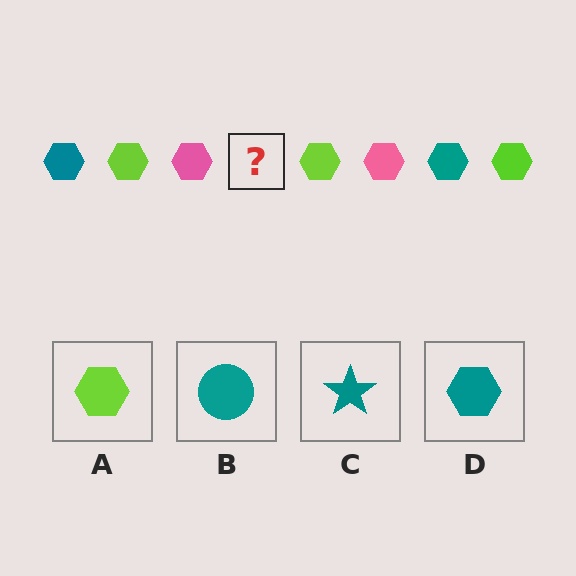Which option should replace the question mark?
Option D.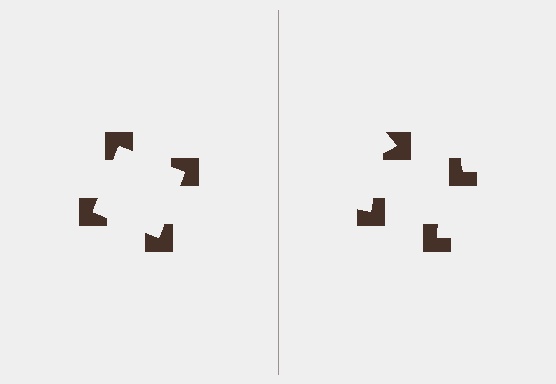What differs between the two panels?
The notched squares are positioned identically on both sides; only the wedge orientations differ. On the left they align to a square; on the right they are misaligned.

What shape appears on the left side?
An illusory square.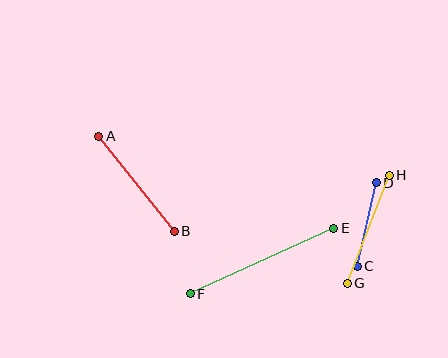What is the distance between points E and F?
The distance is approximately 158 pixels.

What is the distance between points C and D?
The distance is approximately 86 pixels.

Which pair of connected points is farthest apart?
Points E and F are farthest apart.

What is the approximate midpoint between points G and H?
The midpoint is at approximately (368, 229) pixels.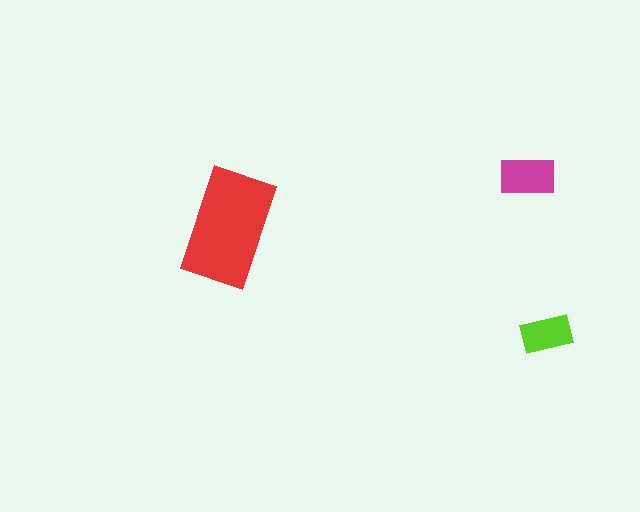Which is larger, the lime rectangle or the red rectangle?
The red one.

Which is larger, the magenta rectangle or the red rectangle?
The red one.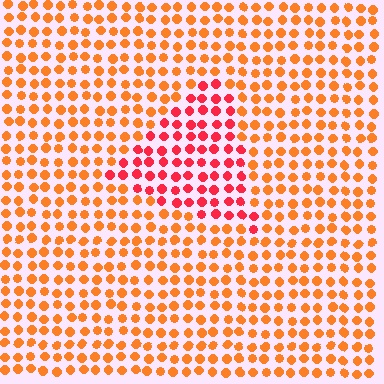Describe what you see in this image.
The image is filled with small orange elements in a uniform arrangement. A triangle-shaped region is visible where the elements are tinted to a slightly different hue, forming a subtle color boundary.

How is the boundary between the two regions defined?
The boundary is defined purely by a slight shift in hue (about 35 degrees). Spacing, size, and orientation are identical on both sides.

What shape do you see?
I see a triangle.